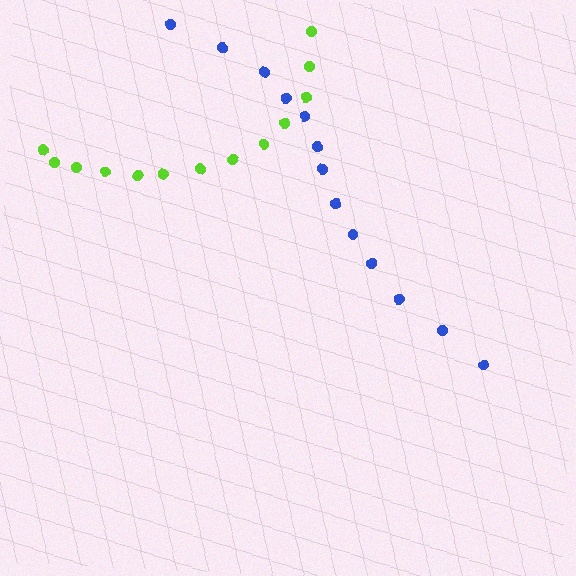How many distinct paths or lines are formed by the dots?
There are 2 distinct paths.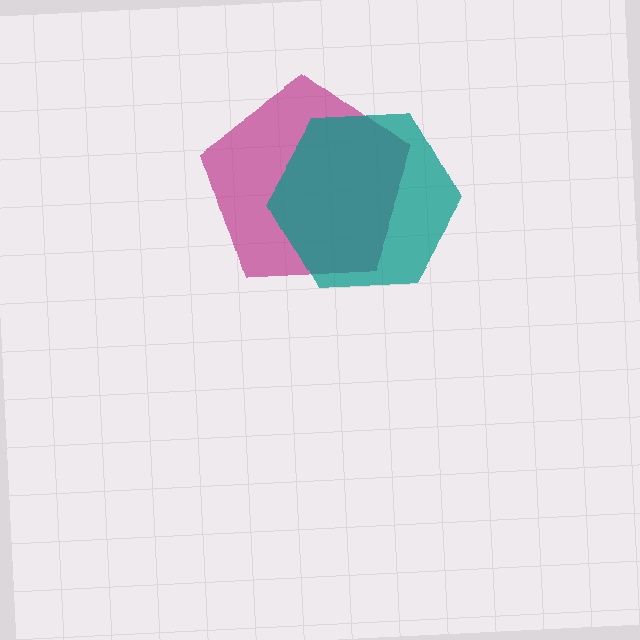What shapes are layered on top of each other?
The layered shapes are: a magenta pentagon, a teal hexagon.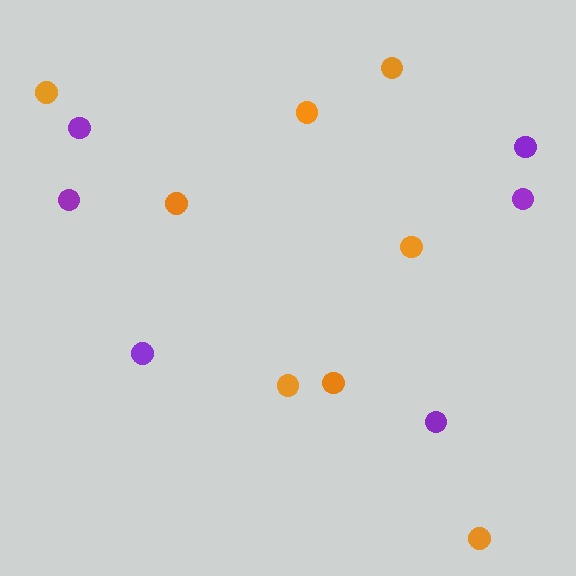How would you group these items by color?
There are 2 groups: one group of purple circles (6) and one group of orange circles (8).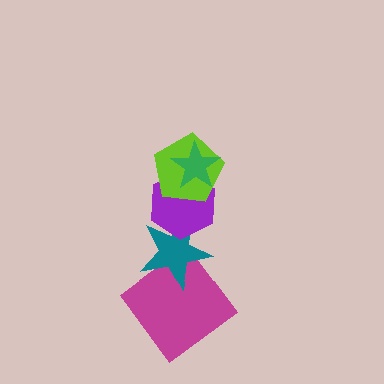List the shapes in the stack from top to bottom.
From top to bottom: the green star, the lime pentagon, the purple hexagon, the teal star, the magenta diamond.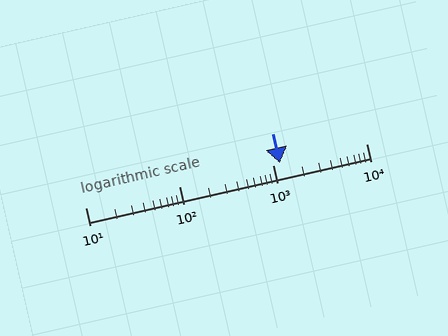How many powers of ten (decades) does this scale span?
The scale spans 3 decades, from 10 to 10000.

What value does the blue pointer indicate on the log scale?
The pointer indicates approximately 1200.